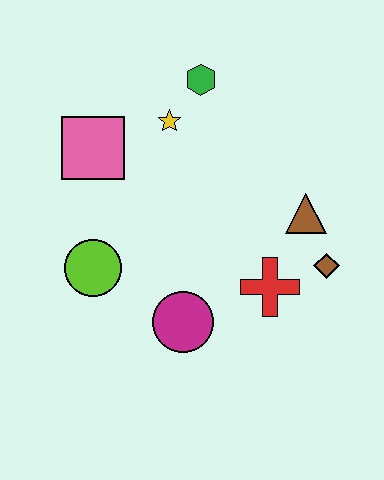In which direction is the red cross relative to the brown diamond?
The red cross is to the left of the brown diamond.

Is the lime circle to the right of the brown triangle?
No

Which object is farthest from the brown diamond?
The pink square is farthest from the brown diamond.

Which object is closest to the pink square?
The yellow star is closest to the pink square.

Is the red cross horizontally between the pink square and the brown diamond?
Yes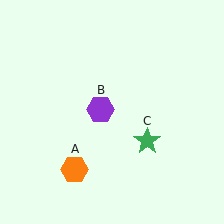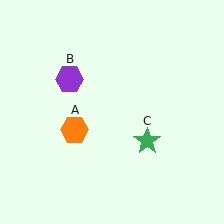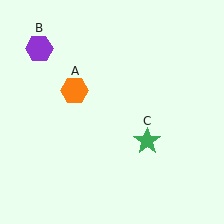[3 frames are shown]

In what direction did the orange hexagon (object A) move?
The orange hexagon (object A) moved up.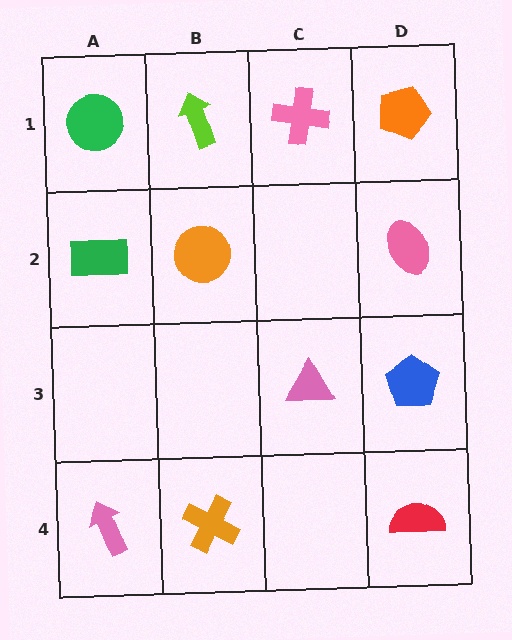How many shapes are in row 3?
2 shapes.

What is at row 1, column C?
A pink cross.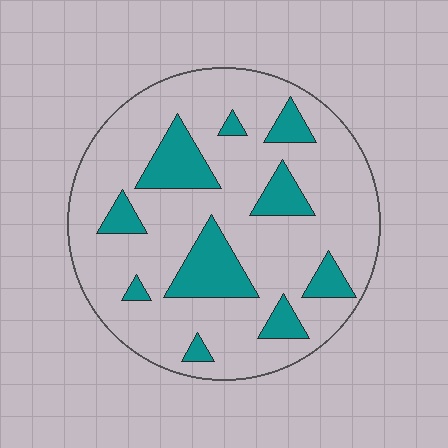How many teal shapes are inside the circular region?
10.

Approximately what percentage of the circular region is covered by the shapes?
Approximately 20%.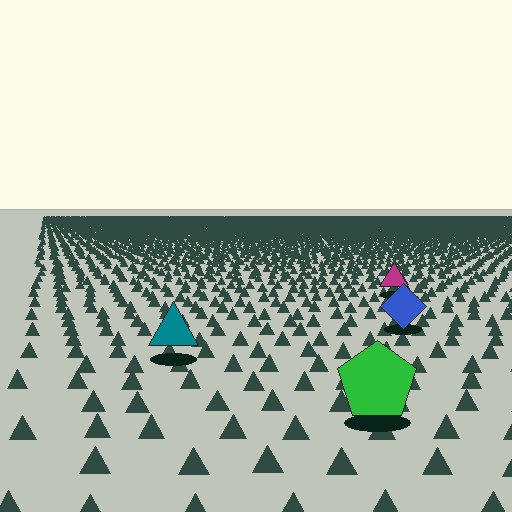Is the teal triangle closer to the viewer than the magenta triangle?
Yes. The teal triangle is closer — you can tell from the texture gradient: the ground texture is coarser near it.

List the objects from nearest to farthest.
From nearest to farthest: the green pentagon, the teal triangle, the blue diamond, the magenta triangle.